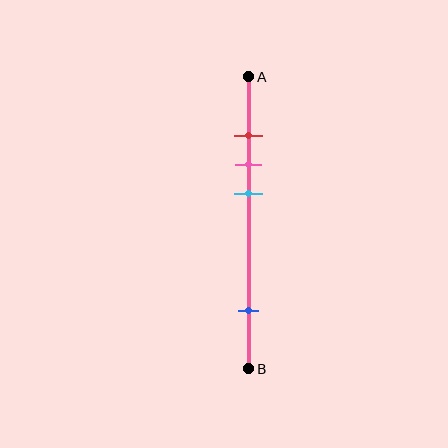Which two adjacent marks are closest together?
The red and pink marks are the closest adjacent pair.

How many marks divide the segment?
There are 4 marks dividing the segment.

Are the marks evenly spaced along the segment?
No, the marks are not evenly spaced.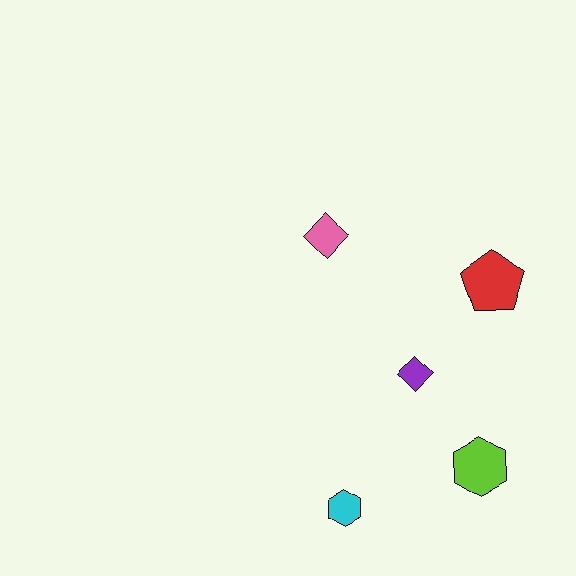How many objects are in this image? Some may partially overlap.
There are 5 objects.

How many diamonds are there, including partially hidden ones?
There are 2 diamonds.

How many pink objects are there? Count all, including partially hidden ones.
There is 1 pink object.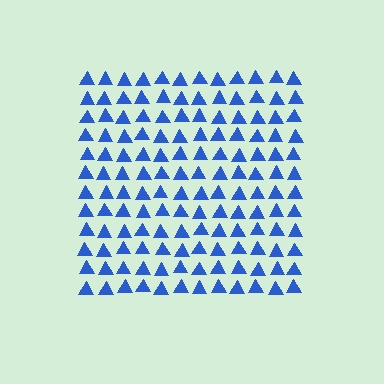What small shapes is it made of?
It is made of small triangles.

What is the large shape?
The large shape is a square.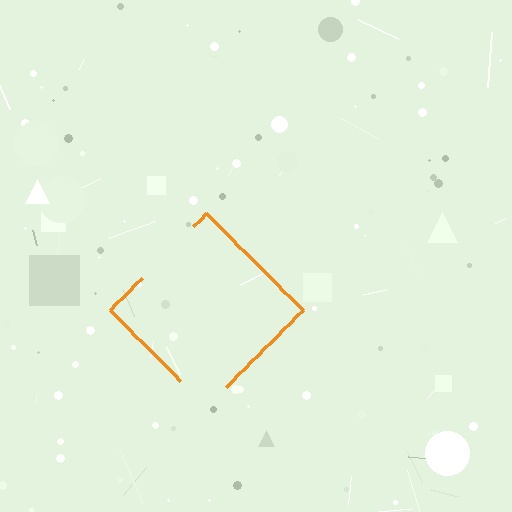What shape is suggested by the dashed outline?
The dashed outline suggests a diamond.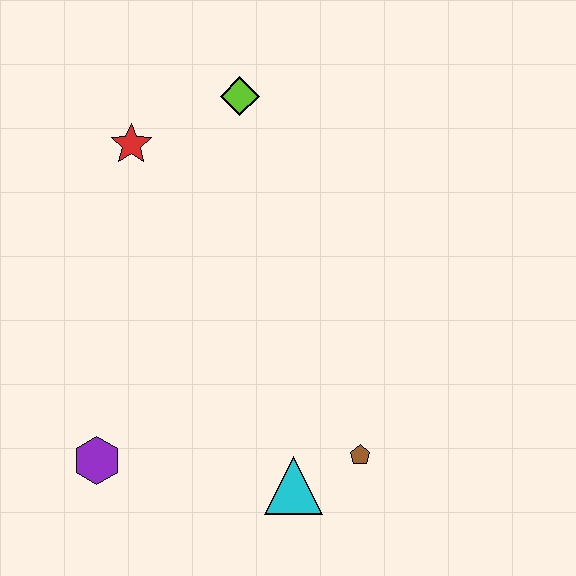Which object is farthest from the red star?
The brown pentagon is farthest from the red star.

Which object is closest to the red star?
The lime diamond is closest to the red star.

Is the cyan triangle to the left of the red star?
No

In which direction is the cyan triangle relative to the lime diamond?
The cyan triangle is below the lime diamond.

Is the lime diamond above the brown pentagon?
Yes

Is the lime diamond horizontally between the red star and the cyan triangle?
Yes